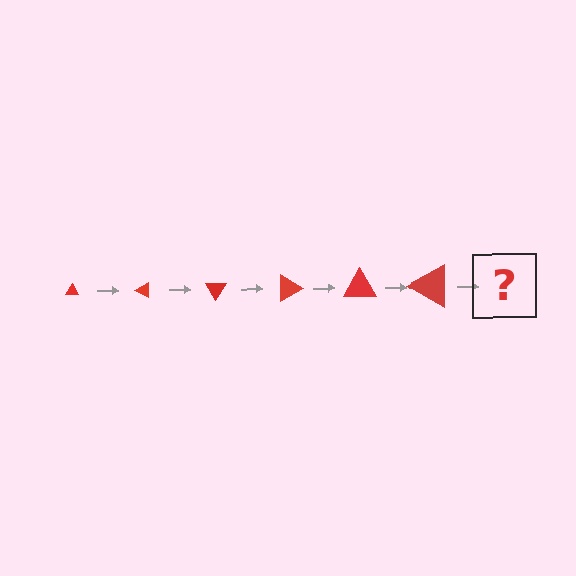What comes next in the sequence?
The next element should be a triangle, larger than the previous one and rotated 180 degrees from the start.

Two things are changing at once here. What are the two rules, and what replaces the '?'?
The two rules are that the triangle grows larger each step and it rotates 30 degrees each step. The '?' should be a triangle, larger than the previous one and rotated 180 degrees from the start.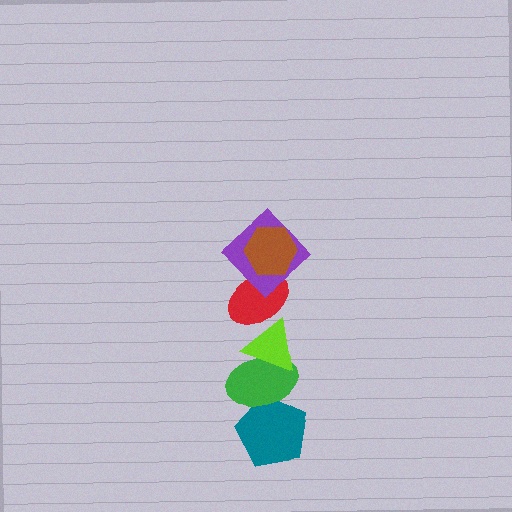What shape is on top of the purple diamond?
The brown hexagon is on top of the purple diamond.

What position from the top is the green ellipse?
The green ellipse is 5th from the top.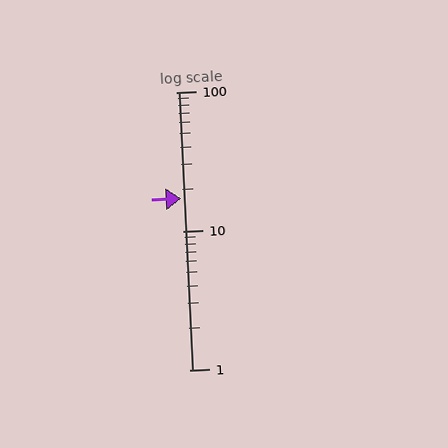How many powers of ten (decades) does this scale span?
The scale spans 2 decades, from 1 to 100.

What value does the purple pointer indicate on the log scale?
The pointer indicates approximately 17.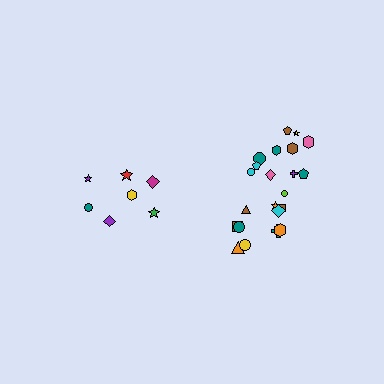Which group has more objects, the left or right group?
The right group.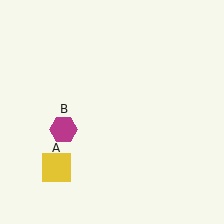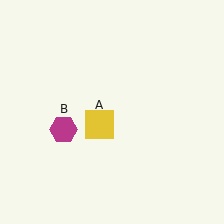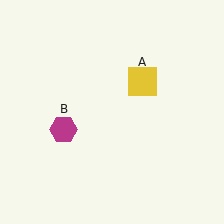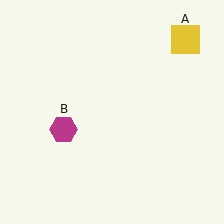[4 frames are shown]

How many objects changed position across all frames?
1 object changed position: yellow square (object A).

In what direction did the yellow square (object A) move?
The yellow square (object A) moved up and to the right.